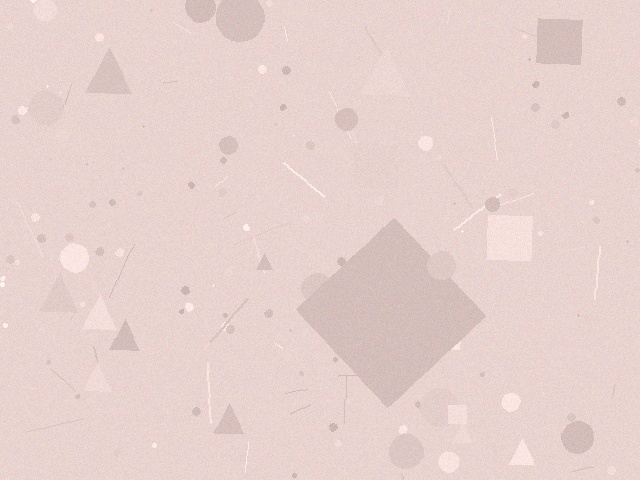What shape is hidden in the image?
A diamond is hidden in the image.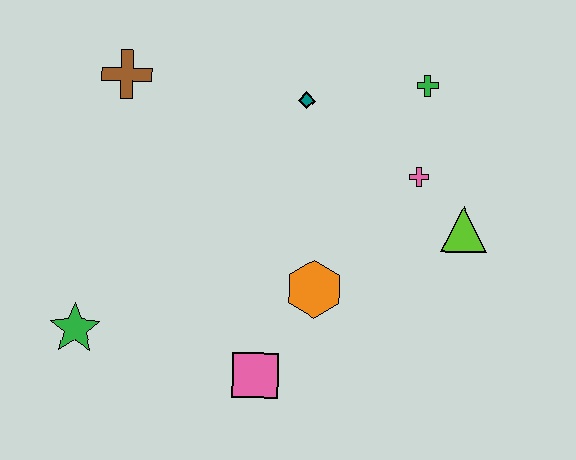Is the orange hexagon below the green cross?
Yes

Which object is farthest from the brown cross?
The lime triangle is farthest from the brown cross.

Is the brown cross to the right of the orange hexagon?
No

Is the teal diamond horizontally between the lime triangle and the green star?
Yes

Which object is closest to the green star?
The pink square is closest to the green star.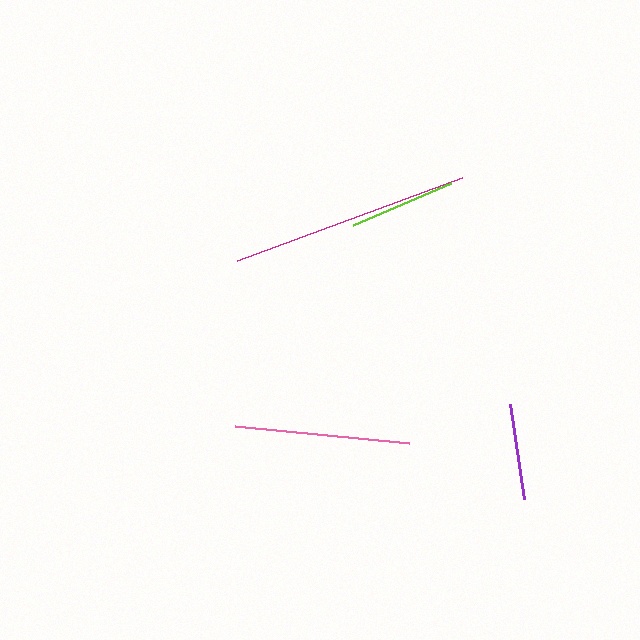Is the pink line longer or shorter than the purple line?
The pink line is longer than the purple line.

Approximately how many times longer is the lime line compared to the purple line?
The lime line is approximately 1.1 times the length of the purple line.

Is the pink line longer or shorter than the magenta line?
The magenta line is longer than the pink line.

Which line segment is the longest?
The magenta line is the longest at approximately 239 pixels.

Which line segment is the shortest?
The purple line is the shortest at approximately 96 pixels.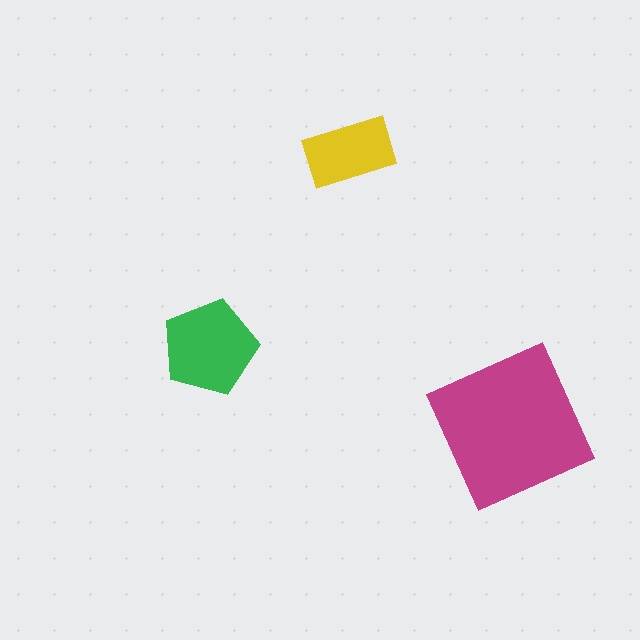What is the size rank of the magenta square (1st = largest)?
1st.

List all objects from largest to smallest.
The magenta square, the green pentagon, the yellow rectangle.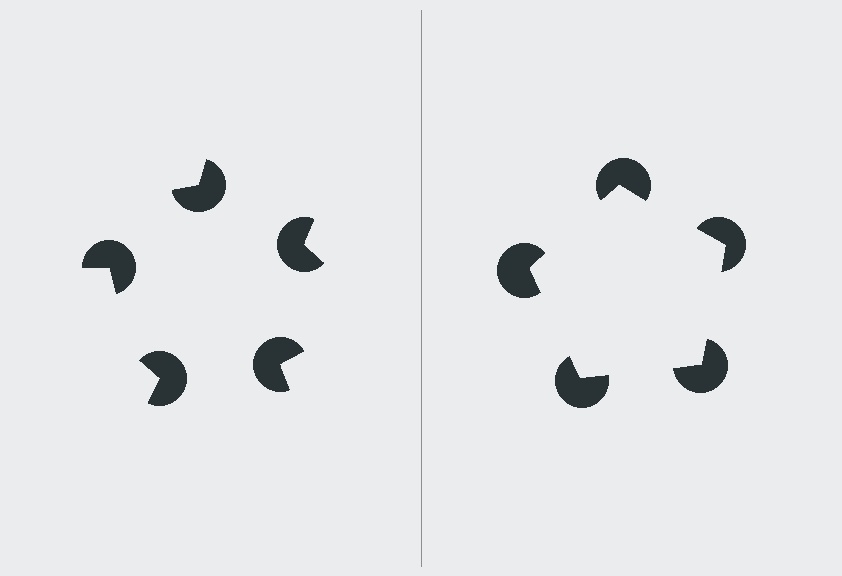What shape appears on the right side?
An illusory pentagon.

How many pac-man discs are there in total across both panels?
10 — 5 on each side.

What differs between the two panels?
The pac-man discs are positioned identically on both sides; only the wedge orientations differ. On the right they align to a pentagon; on the left they are misaligned.